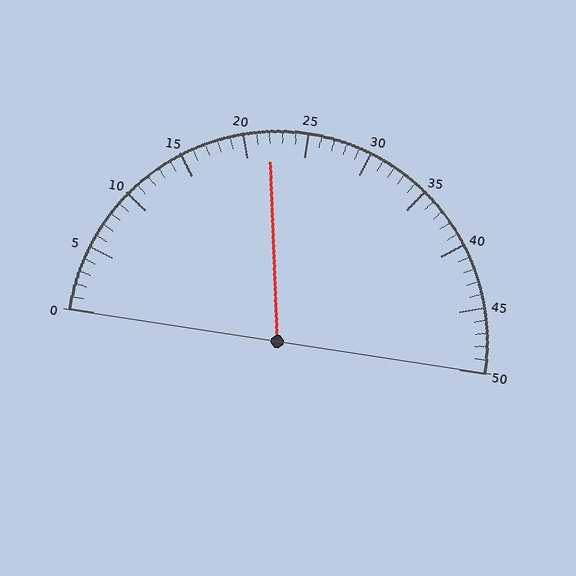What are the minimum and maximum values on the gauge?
The gauge ranges from 0 to 50.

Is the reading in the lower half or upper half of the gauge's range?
The reading is in the lower half of the range (0 to 50).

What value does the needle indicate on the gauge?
The needle indicates approximately 22.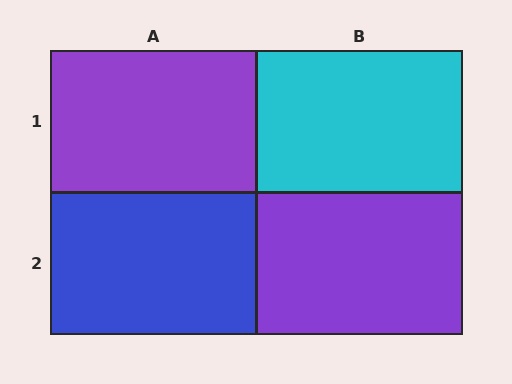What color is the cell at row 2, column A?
Blue.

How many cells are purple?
2 cells are purple.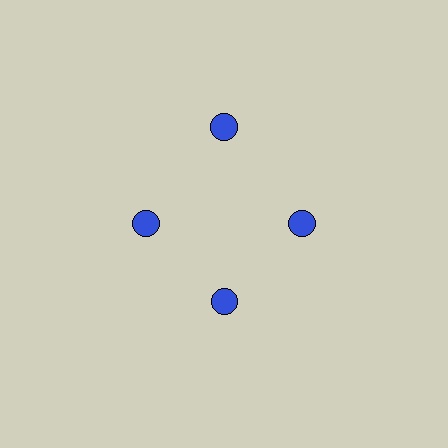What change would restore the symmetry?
The symmetry would be restored by moving it inward, back onto the ring so that all 4 circles sit at equal angles and equal distance from the center.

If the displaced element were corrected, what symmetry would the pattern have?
It would have 4-fold rotational symmetry — the pattern would map onto itself every 90 degrees.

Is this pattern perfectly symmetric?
No. The 4 blue circles are arranged in a ring, but one element near the 12 o'clock position is pushed outward from the center, breaking the 4-fold rotational symmetry.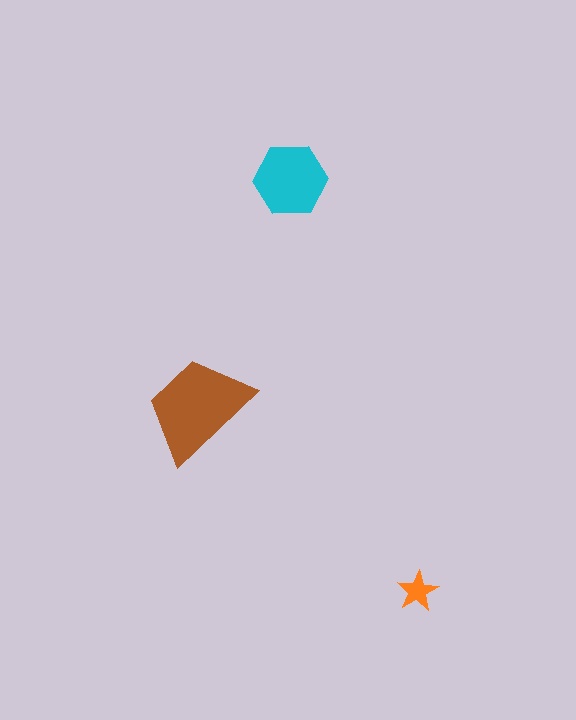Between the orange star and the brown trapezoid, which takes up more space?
The brown trapezoid.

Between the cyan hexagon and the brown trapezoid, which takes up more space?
The brown trapezoid.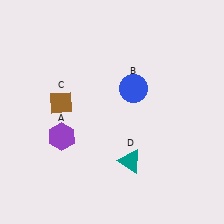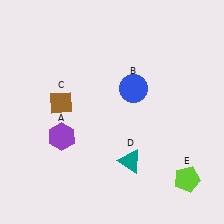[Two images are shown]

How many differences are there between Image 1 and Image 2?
There is 1 difference between the two images.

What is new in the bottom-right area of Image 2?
A lime pentagon (E) was added in the bottom-right area of Image 2.